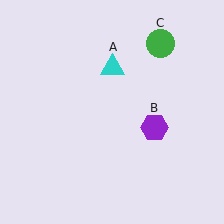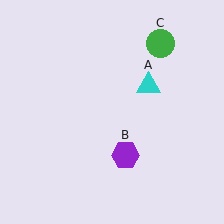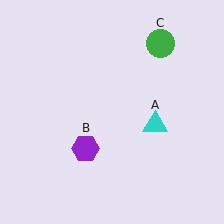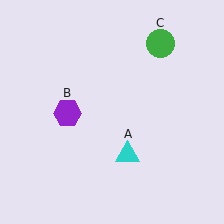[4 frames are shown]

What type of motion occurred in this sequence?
The cyan triangle (object A), purple hexagon (object B) rotated clockwise around the center of the scene.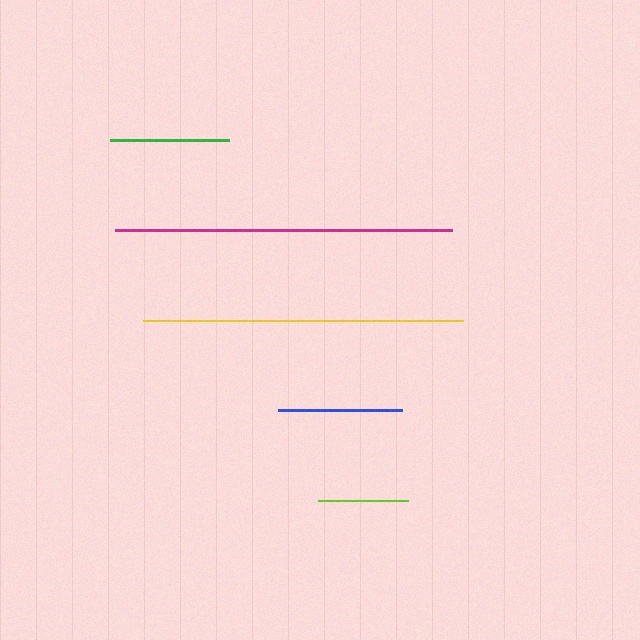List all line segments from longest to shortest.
From longest to shortest: magenta, yellow, blue, green, lime.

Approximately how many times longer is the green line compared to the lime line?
The green line is approximately 1.3 times the length of the lime line.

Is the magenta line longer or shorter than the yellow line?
The magenta line is longer than the yellow line.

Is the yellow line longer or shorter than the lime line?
The yellow line is longer than the lime line.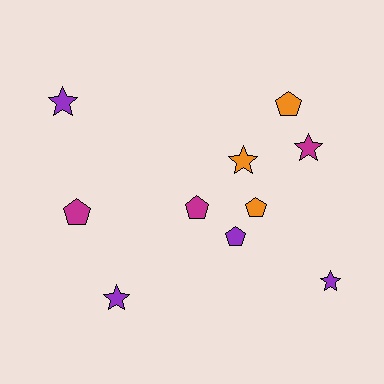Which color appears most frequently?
Purple, with 4 objects.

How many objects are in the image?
There are 10 objects.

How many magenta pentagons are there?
There are 2 magenta pentagons.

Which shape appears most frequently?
Pentagon, with 5 objects.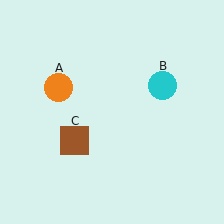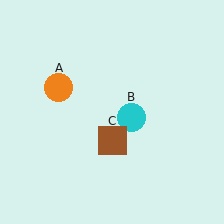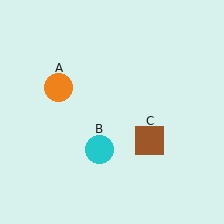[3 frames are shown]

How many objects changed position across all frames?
2 objects changed position: cyan circle (object B), brown square (object C).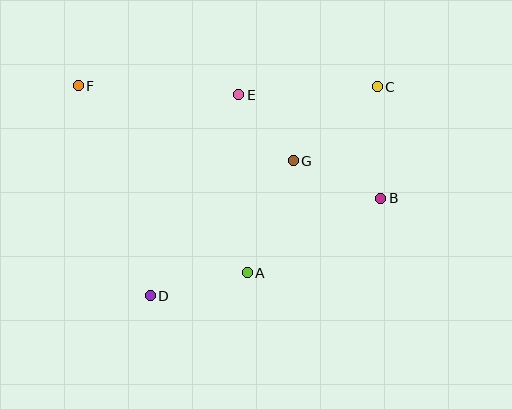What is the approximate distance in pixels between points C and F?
The distance between C and F is approximately 299 pixels.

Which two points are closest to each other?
Points E and G are closest to each other.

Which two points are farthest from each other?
Points B and F are farthest from each other.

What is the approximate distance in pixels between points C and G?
The distance between C and G is approximately 112 pixels.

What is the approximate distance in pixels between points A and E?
The distance between A and E is approximately 178 pixels.